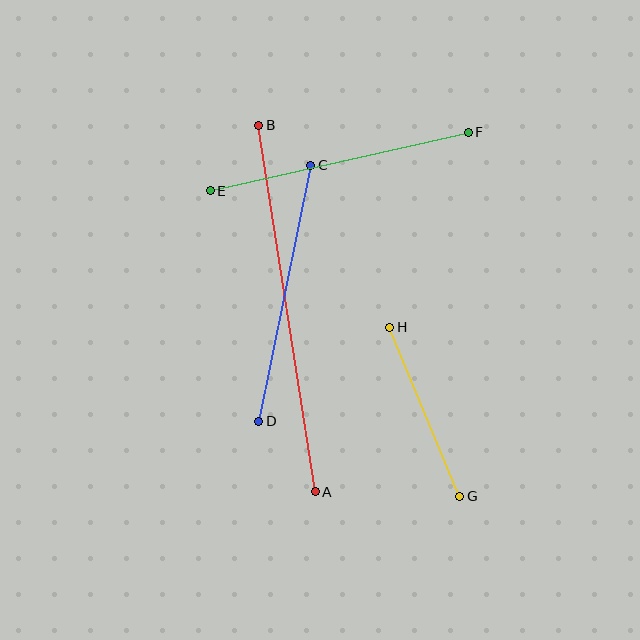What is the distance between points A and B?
The distance is approximately 371 pixels.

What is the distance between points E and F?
The distance is approximately 264 pixels.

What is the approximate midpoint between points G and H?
The midpoint is at approximately (425, 412) pixels.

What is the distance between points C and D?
The distance is approximately 261 pixels.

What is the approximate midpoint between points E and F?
The midpoint is at approximately (339, 161) pixels.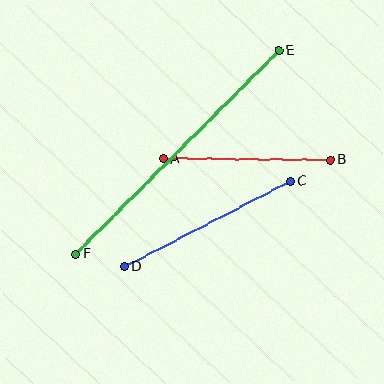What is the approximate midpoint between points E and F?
The midpoint is at approximately (177, 152) pixels.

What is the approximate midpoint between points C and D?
The midpoint is at approximately (207, 224) pixels.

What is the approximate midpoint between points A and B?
The midpoint is at approximately (247, 159) pixels.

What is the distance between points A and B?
The distance is approximately 167 pixels.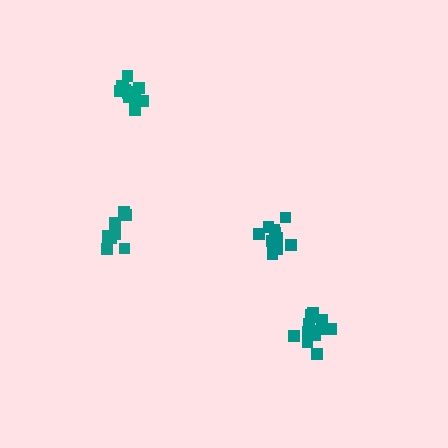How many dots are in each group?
Group 1: 13 dots, Group 2: 9 dots, Group 3: 12 dots, Group 4: 11 dots (45 total).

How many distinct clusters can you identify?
There are 4 distinct clusters.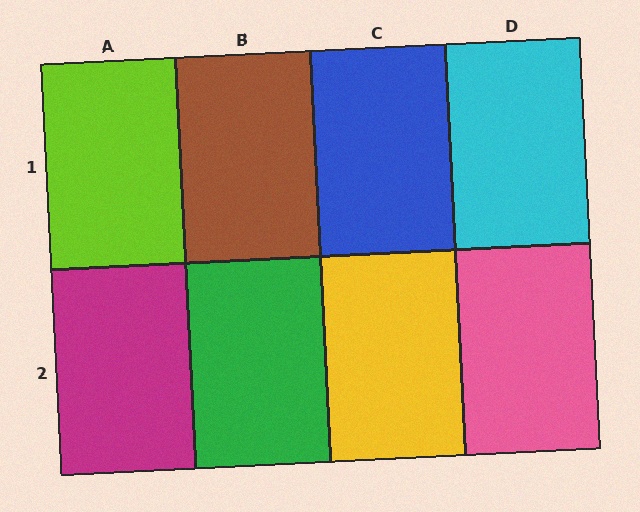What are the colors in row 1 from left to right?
Lime, brown, blue, cyan.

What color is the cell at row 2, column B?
Green.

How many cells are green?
1 cell is green.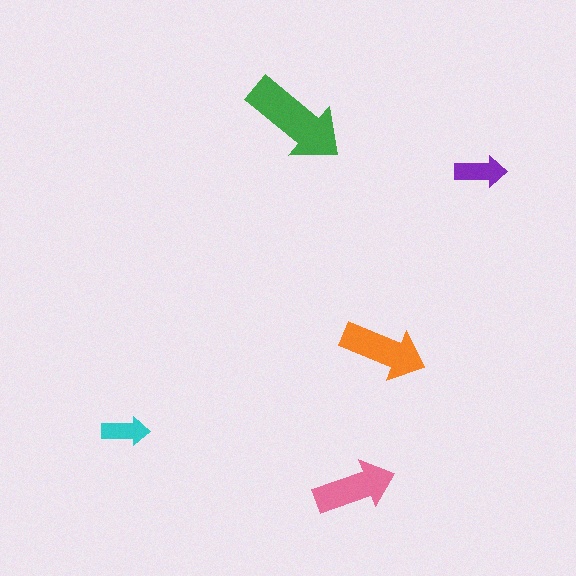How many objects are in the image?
There are 5 objects in the image.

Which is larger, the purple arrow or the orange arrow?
The orange one.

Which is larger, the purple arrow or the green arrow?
The green one.